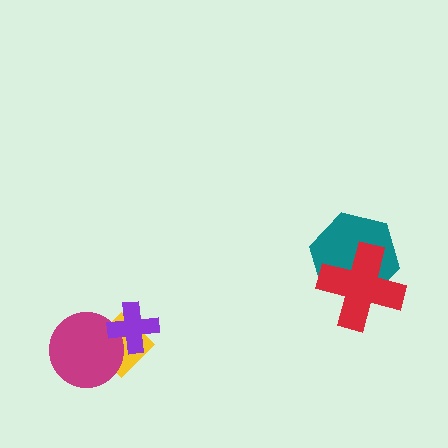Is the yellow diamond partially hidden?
Yes, it is partially covered by another shape.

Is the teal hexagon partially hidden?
Yes, it is partially covered by another shape.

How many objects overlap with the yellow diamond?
2 objects overlap with the yellow diamond.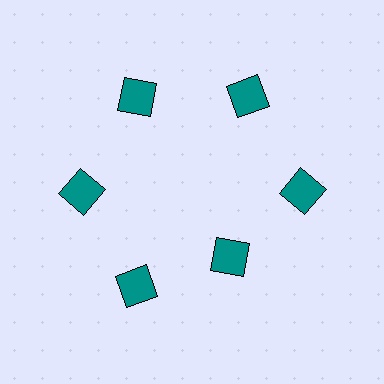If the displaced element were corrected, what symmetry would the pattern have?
It would have 6-fold rotational symmetry — the pattern would map onto itself every 60 degrees.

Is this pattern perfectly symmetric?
No. The 6 teal squares are arranged in a ring, but one element near the 5 o'clock position is pulled inward toward the center, breaking the 6-fold rotational symmetry.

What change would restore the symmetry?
The symmetry would be restored by moving it outward, back onto the ring so that all 6 squares sit at equal angles and equal distance from the center.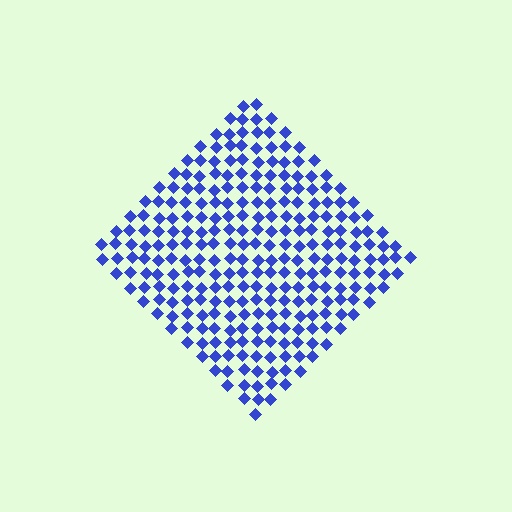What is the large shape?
The large shape is a diamond.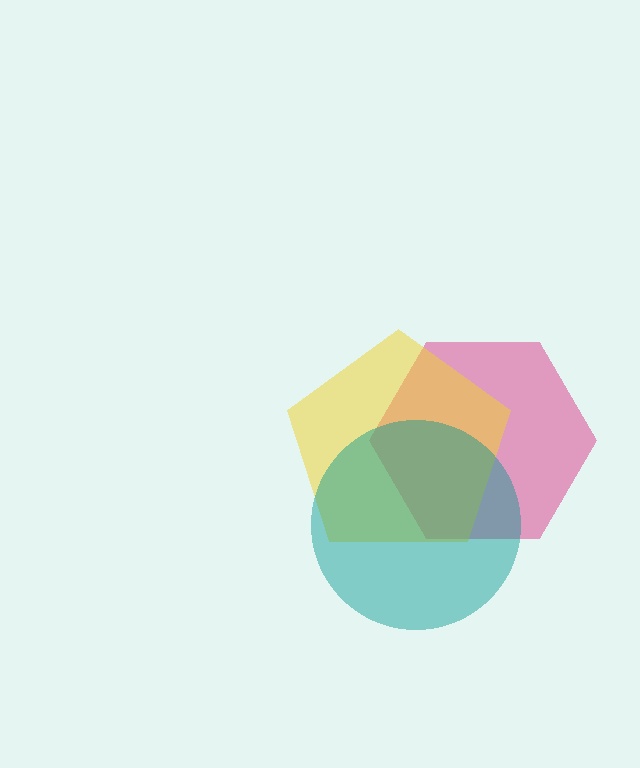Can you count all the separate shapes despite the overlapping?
Yes, there are 3 separate shapes.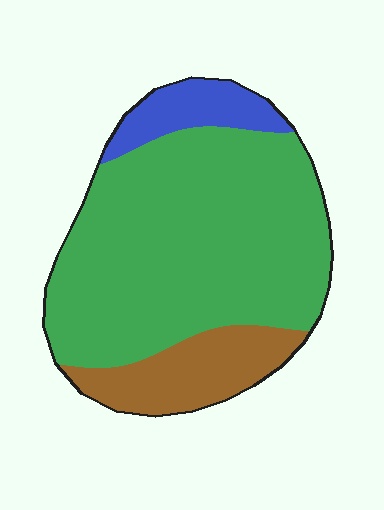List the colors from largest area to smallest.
From largest to smallest: green, brown, blue.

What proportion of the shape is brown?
Brown covers 17% of the shape.